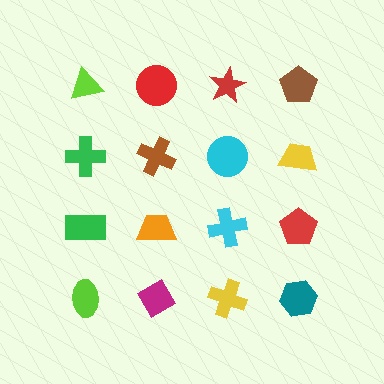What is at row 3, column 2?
An orange trapezoid.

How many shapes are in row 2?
4 shapes.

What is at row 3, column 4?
A red pentagon.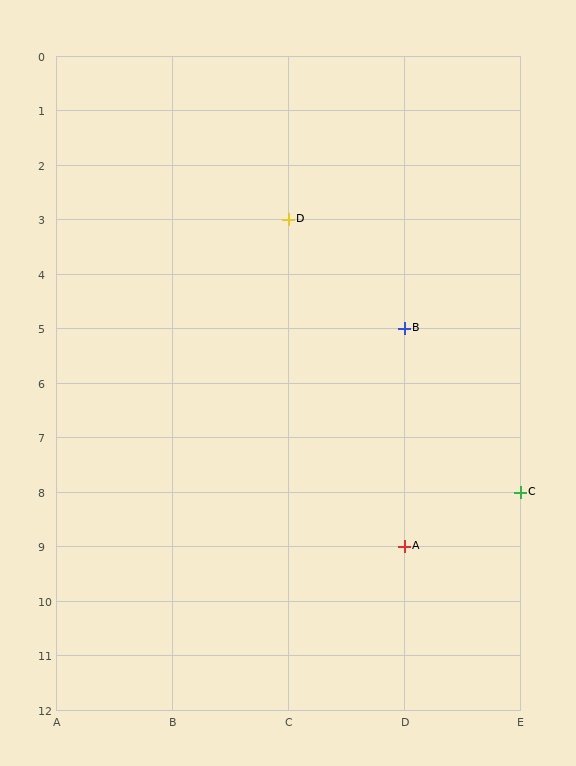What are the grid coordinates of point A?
Point A is at grid coordinates (D, 9).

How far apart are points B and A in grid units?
Points B and A are 4 rows apart.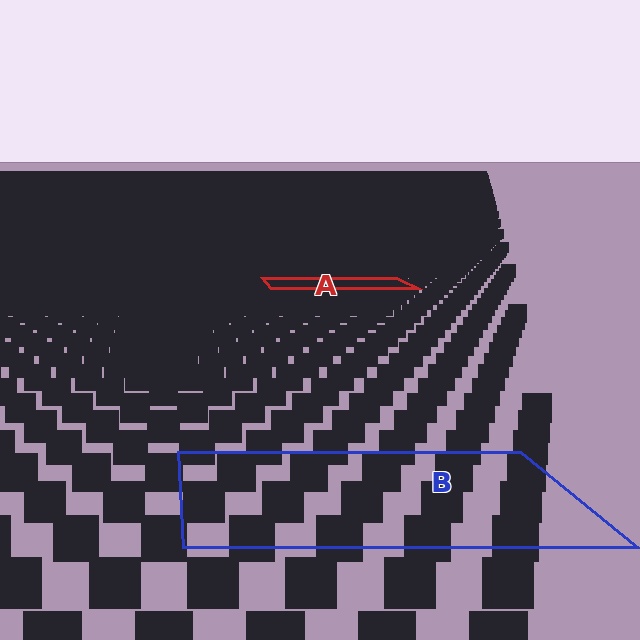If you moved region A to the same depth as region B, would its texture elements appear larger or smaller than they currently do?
They would appear larger. At a closer depth, the same texture elements are projected at a bigger on-screen size.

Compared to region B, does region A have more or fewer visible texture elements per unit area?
Region A has more texture elements per unit area — they are packed more densely because it is farther away.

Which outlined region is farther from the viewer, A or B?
Region A is farther from the viewer — the texture elements inside it appear smaller and more densely packed.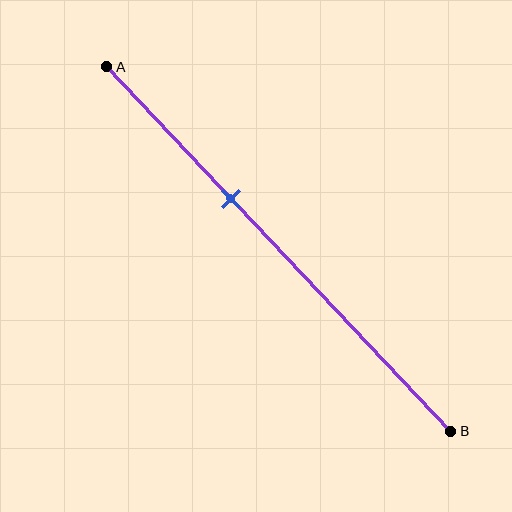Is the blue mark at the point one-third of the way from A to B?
Yes, the mark is approximately at the one-third point.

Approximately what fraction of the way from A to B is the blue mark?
The blue mark is approximately 35% of the way from A to B.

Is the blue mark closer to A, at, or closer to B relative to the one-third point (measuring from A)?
The blue mark is approximately at the one-third point of segment AB.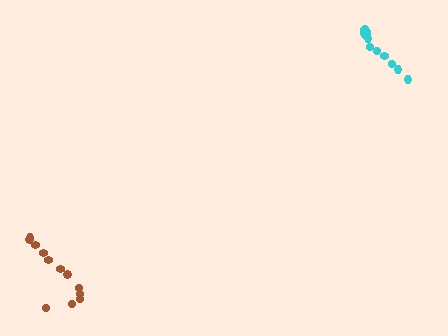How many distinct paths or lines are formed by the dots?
There are 2 distinct paths.